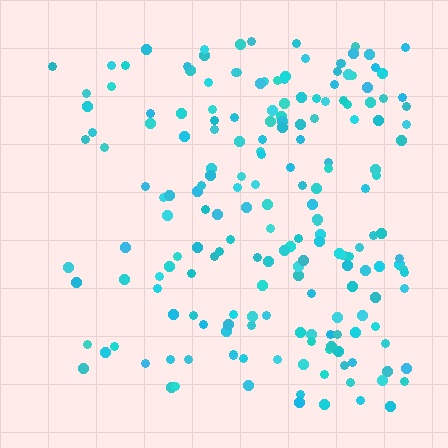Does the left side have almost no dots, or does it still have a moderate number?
Still a moderate number, just noticeably fewer than the right.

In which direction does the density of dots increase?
From left to right, with the right side densest.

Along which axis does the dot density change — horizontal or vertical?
Horizontal.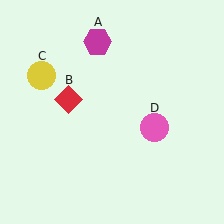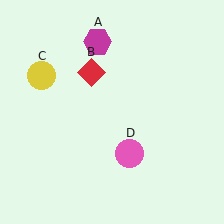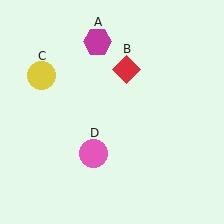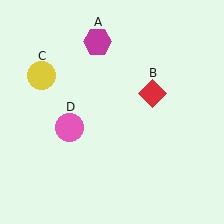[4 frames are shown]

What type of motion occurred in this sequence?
The red diamond (object B), pink circle (object D) rotated clockwise around the center of the scene.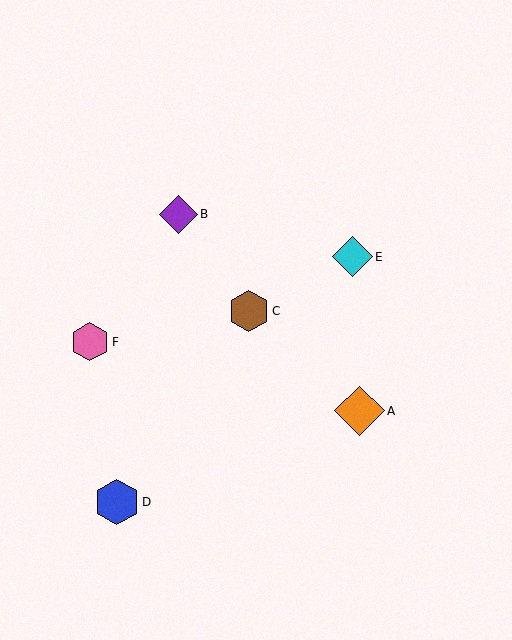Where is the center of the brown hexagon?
The center of the brown hexagon is at (249, 311).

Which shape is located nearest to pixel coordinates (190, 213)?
The purple diamond (labeled B) at (178, 214) is nearest to that location.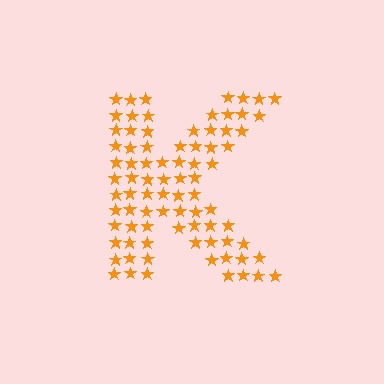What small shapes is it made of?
It is made of small stars.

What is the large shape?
The large shape is the letter K.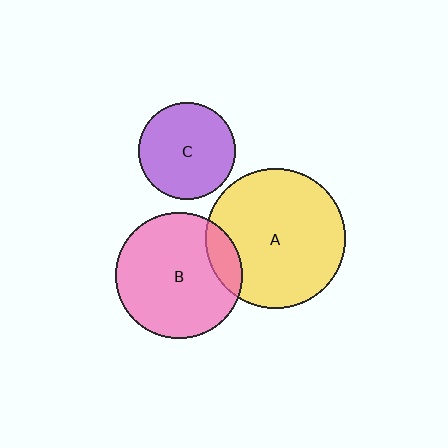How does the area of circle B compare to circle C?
Approximately 1.7 times.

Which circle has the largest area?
Circle A (yellow).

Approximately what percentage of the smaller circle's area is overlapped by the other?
Approximately 15%.